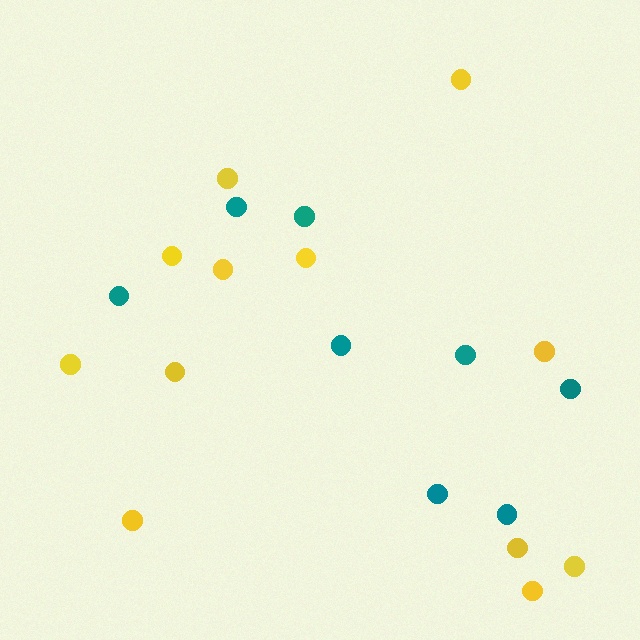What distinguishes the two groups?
There are 2 groups: one group of yellow circles (12) and one group of teal circles (8).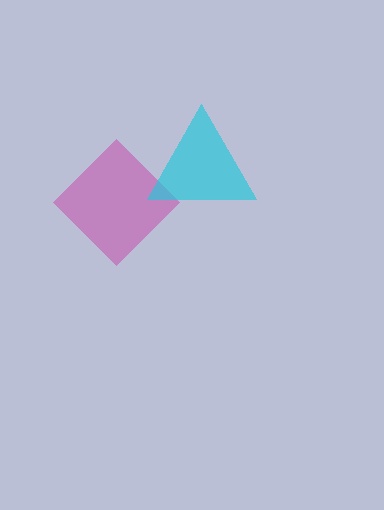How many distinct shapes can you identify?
There are 2 distinct shapes: a magenta diamond, a cyan triangle.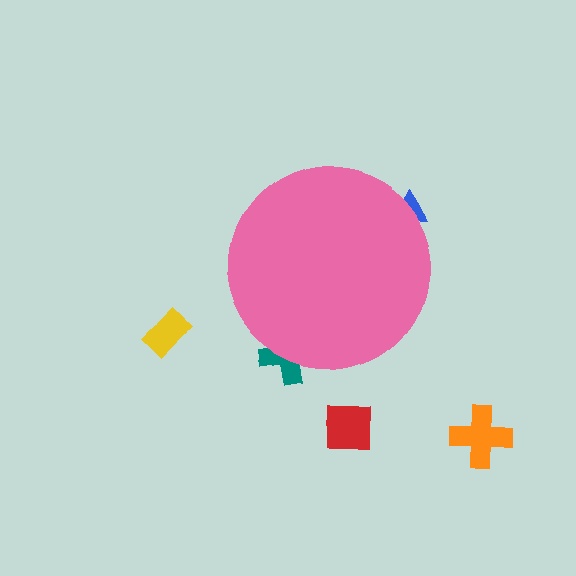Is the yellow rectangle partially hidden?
No, the yellow rectangle is fully visible.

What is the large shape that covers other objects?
A pink circle.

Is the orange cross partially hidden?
No, the orange cross is fully visible.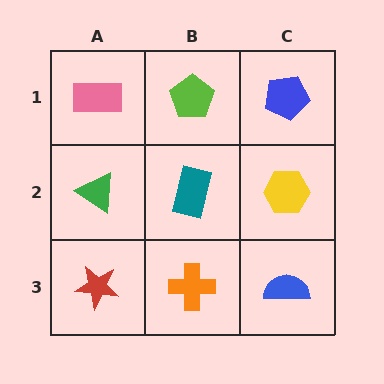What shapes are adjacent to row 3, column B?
A teal rectangle (row 2, column B), a red star (row 3, column A), a blue semicircle (row 3, column C).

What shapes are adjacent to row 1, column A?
A green triangle (row 2, column A), a lime pentagon (row 1, column B).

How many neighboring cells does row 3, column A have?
2.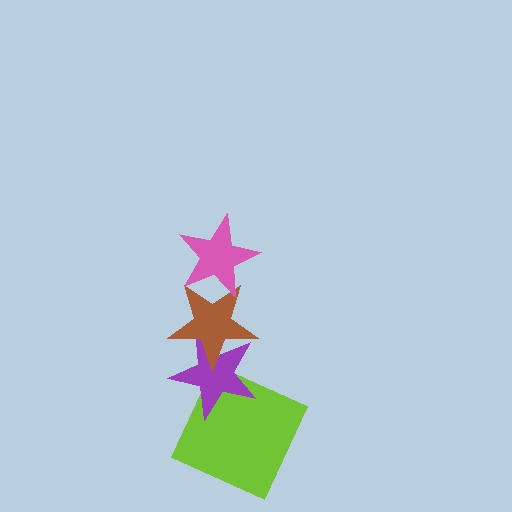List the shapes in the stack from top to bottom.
From top to bottom: the pink star, the brown star, the purple star, the lime square.